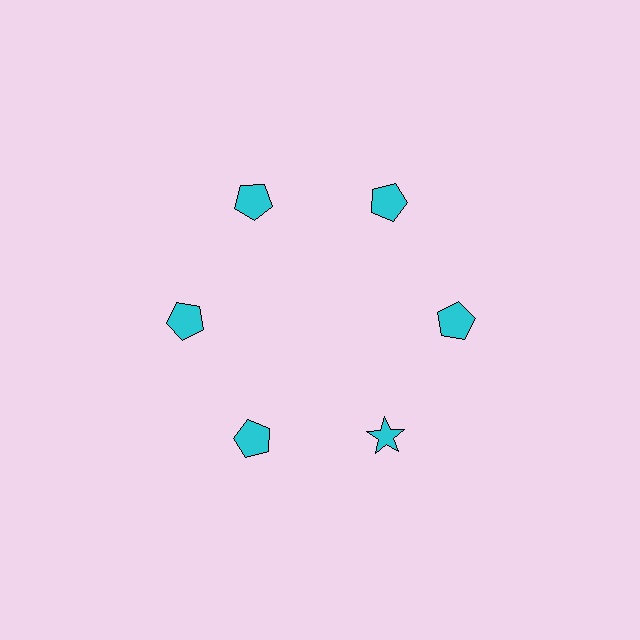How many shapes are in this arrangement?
There are 6 shapes arranged in a ring pattern.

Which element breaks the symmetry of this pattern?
The cyan star at roughly the 5 o'clock position breaks the symmetry. All other shapes are cyan pentagons.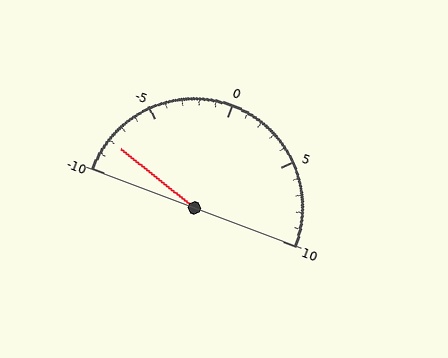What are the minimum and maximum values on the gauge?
The gauge ranges from -10 to 10.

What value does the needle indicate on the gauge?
The needle indicates approximately -8.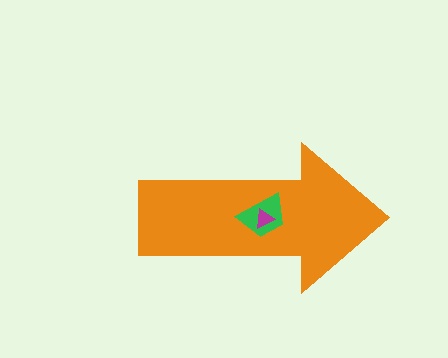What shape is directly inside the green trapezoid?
The magenta triangle.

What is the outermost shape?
The orange arrow.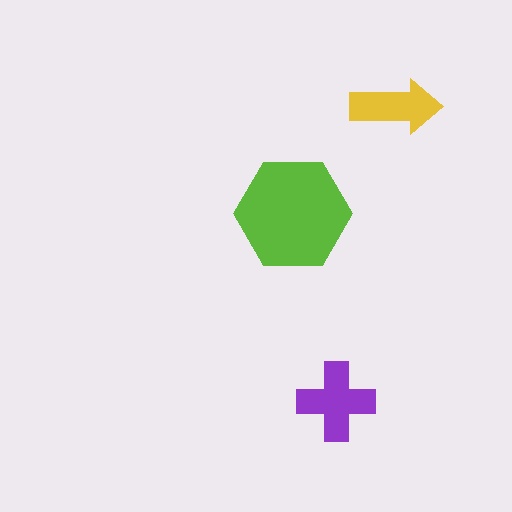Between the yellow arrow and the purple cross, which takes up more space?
The purple cross.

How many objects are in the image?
There are 3 objects in the image.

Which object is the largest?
The lime hexagon.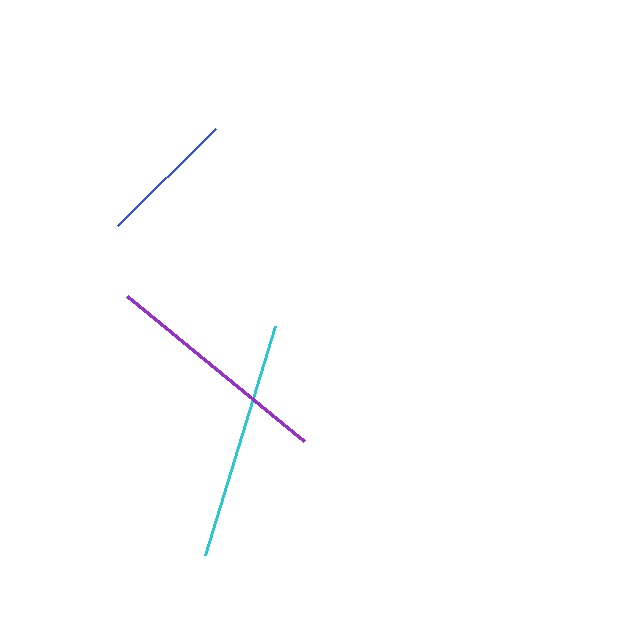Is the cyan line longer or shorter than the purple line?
The cyan line is longer than the purple line.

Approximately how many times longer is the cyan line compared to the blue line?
The cyan line is approximately 1.7 times the length of the blue line.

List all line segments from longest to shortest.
From longest to shortest: cyan, purple, blue.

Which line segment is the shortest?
The blue line is the shortest at approximately 139 pixels.